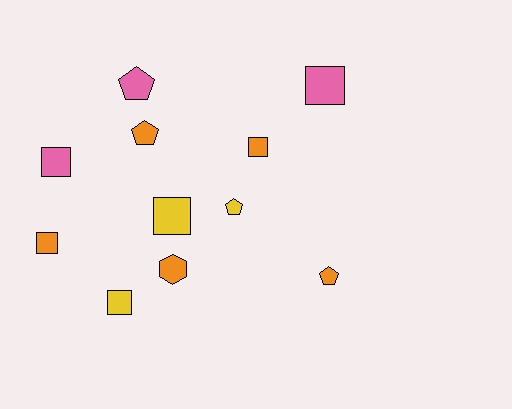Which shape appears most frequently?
Square, with 6 objects.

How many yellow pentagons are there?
There is 1 yellow pentagon.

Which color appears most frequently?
Orange, with 5 objects.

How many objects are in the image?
There are 11 objects.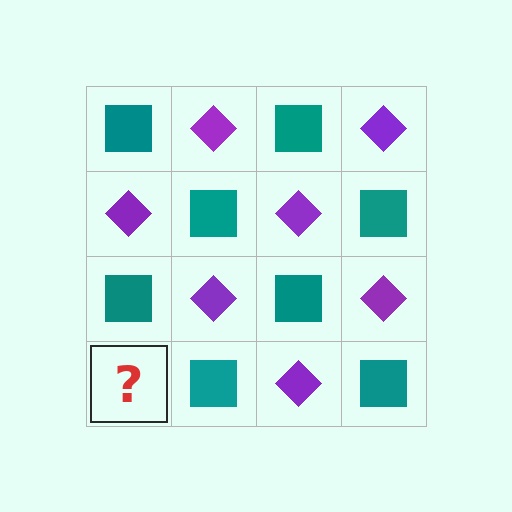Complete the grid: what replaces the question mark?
The question mark should be replaced with a purple diamond.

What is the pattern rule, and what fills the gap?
The rule is that it alternates teal square and purple diamond in a checkerboard pattern. The gap should be filled with a purple diamond.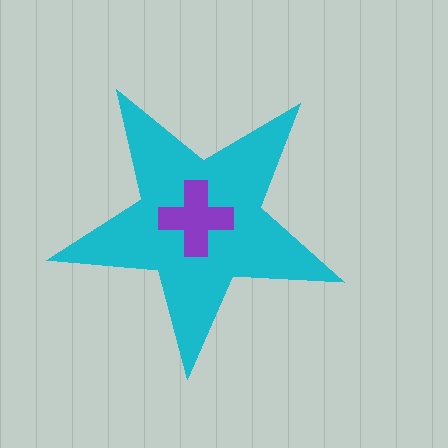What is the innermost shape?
The purple cross.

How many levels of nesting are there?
2.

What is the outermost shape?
The cyan star.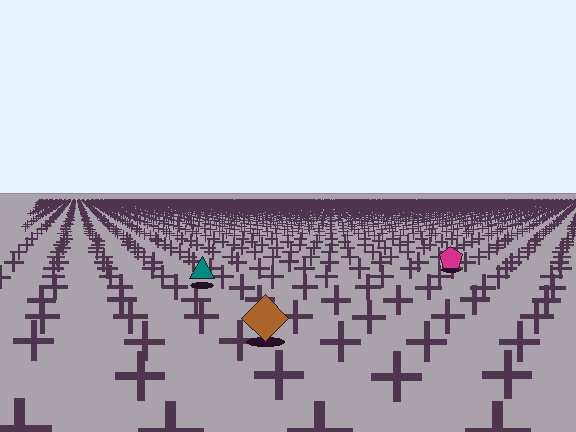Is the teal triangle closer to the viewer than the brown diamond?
No. The brown diamond is closer — you can tell from the texture gradient: the ground texture is coarser near it.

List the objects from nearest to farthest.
From nearest to farthest: the brown diamond, the teal triangle, the magenta pentagon.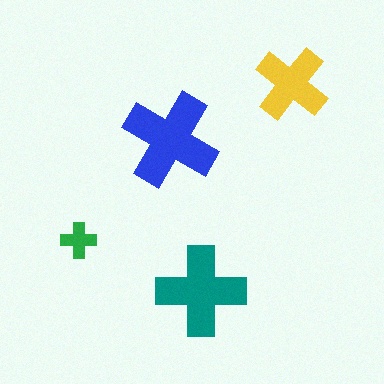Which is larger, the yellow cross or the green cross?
The yellow one.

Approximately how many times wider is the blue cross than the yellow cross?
About 1.5 times wider.